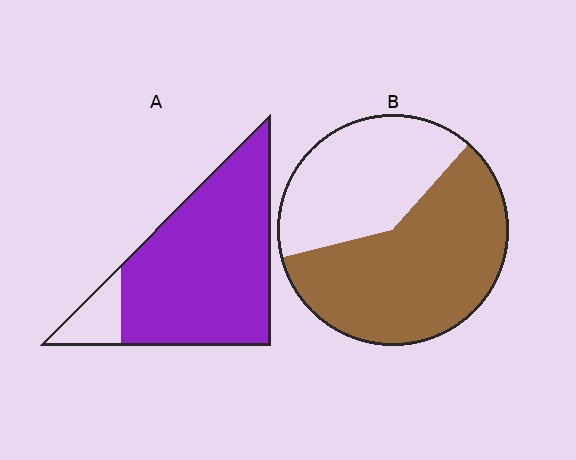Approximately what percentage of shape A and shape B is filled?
A is approximately 90% and B is approximately 60%.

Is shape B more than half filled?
Yes.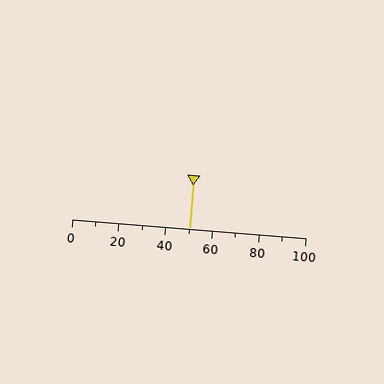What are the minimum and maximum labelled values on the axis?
The axis runs from 0 to 100.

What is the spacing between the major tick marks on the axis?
The major ticks are spaced 20 apart.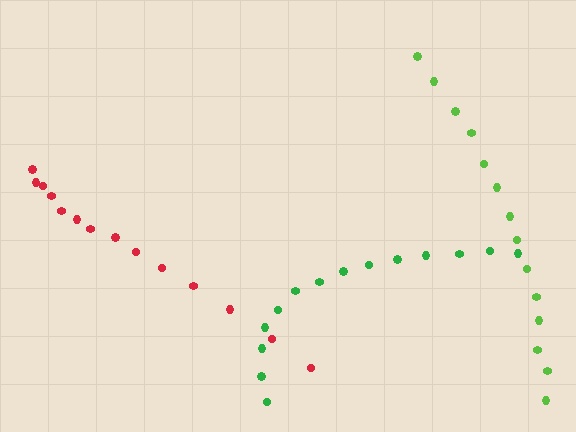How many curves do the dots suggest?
There are 3 distinct paths.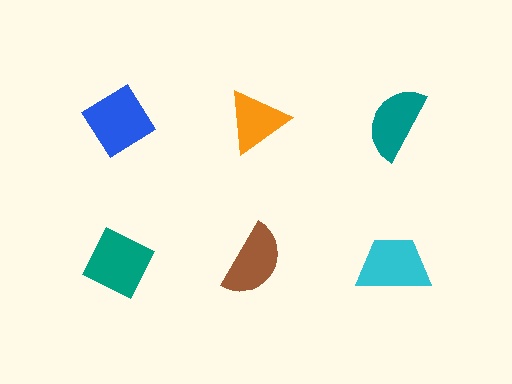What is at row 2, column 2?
A brown semicircle.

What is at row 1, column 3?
A teal semicircle.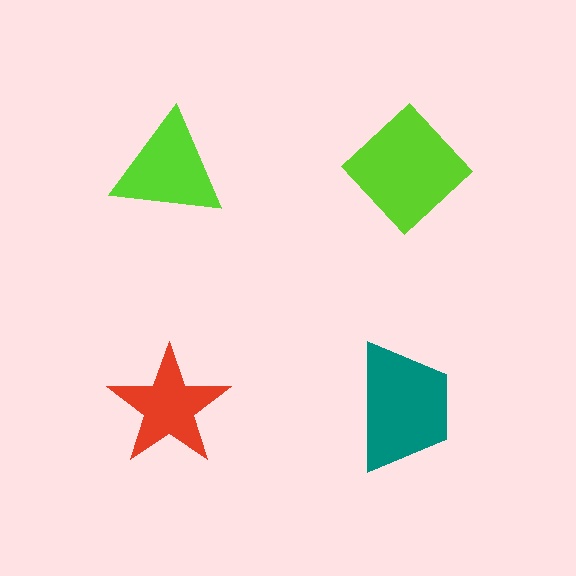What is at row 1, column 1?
A lime triangle.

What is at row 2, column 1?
A red star.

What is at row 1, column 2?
A lime diamond.